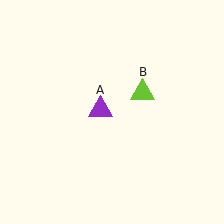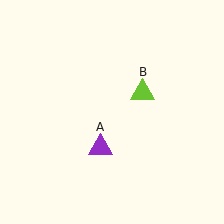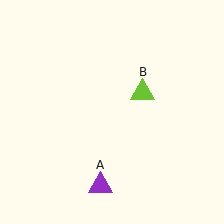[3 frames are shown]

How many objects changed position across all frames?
1 object changed position: purple triangle (object A).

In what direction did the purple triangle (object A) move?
The purple triangle (object A) moved down.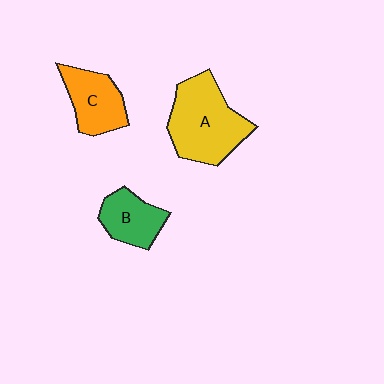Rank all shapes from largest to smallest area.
From largest to smallest: A (yellow), C (orange), B (green).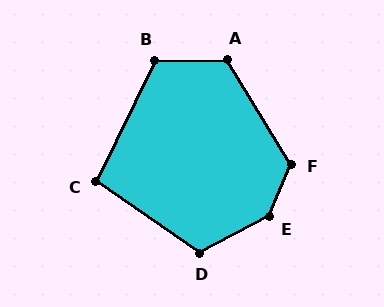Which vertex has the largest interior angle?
E, at approximately 140 degrees.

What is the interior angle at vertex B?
Approximately 117 degrees (obtuse).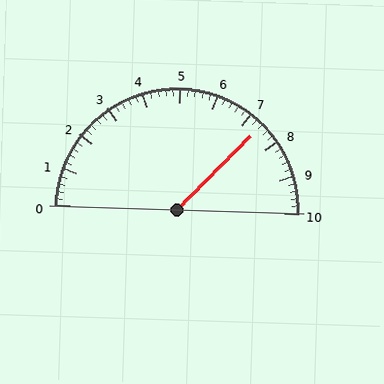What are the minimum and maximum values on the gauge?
The gauge ranges from 0 to 10.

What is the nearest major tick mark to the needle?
The nearest major tick mark is 7.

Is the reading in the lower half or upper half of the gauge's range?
The reading is in the upper half of the range (0 to 10).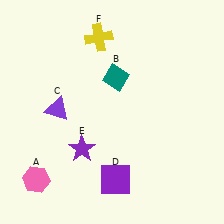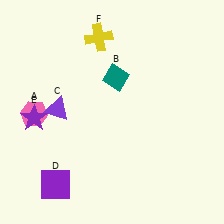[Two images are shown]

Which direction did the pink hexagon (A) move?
The pink hexagon (A) moved up.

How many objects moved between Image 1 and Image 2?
3 objects moved between the two images.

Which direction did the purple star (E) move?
The purple star (E) moved left.